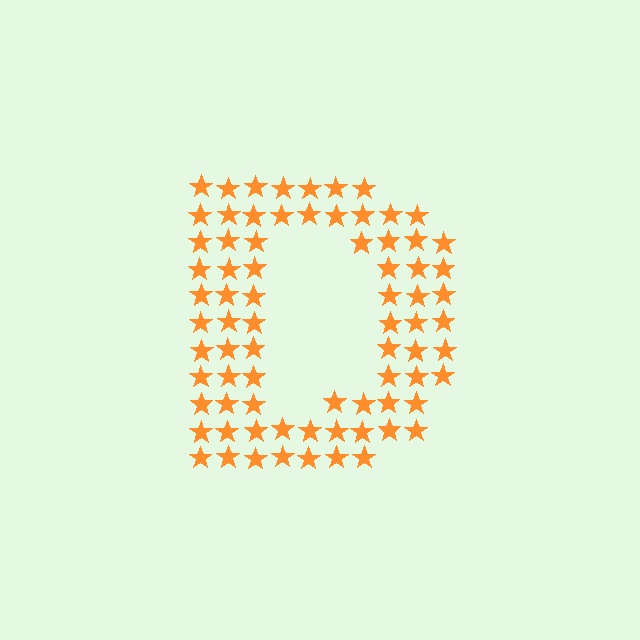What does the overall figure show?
The overall figure shows the letter D.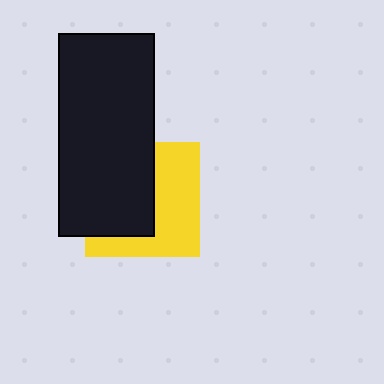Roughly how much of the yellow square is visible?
About half of it is visible (roughly 49%).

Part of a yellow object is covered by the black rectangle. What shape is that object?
It is a square.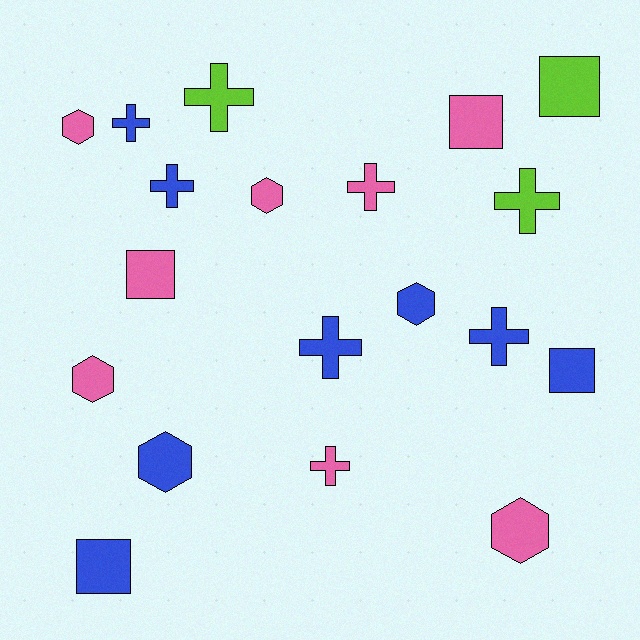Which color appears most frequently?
Pink, with 8 objects.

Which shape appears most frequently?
Cross, with 8 objects.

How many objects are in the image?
There are 19 objects.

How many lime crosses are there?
There are 2 lime crosses.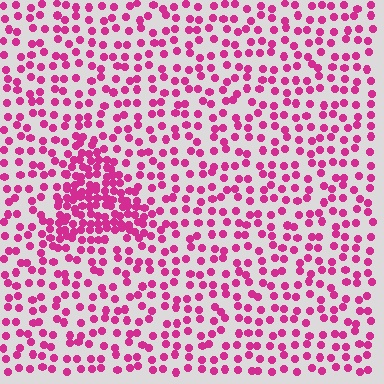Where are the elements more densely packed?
The elements are more densely packed inside the triangle boundary.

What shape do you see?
I see a triangle.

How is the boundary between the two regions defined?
The boundary is defined by a change in element density (approximately 2.4x ratio). All elements are the same color, size, and shape.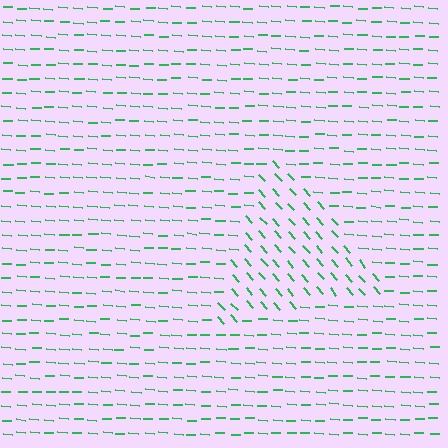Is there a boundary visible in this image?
Yes, there is a texture boundary formed by a change in line orientation.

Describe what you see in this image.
The image is filled with small green line segments. A triangle region in the image has lines oriented differently from the surrounding lines, creating a visible texture boundary.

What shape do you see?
I see a triangle.